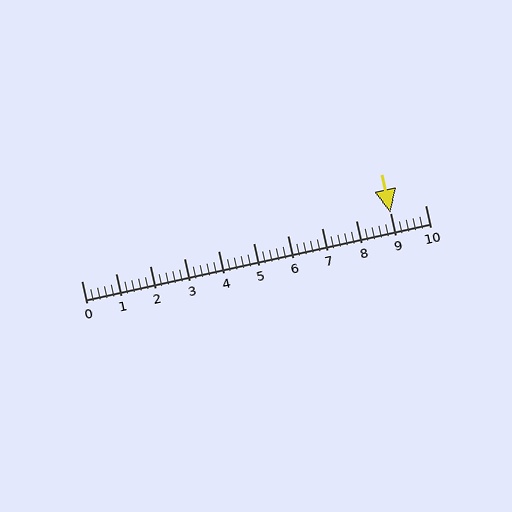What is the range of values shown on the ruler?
The ruler shows values from 0 to 10.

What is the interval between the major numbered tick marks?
The major tick marks are spaced 1 units apart.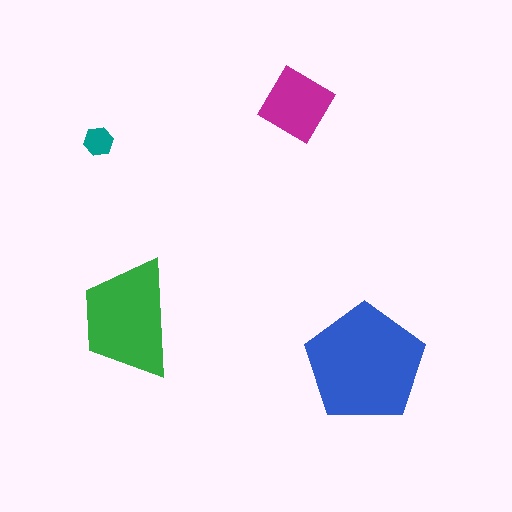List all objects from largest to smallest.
The blue pentagon, the green trapezoid, the magenta diamond, the teal hexagon.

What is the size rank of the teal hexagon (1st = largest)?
4th.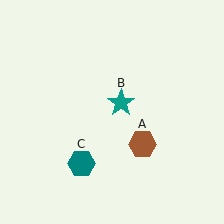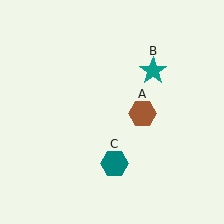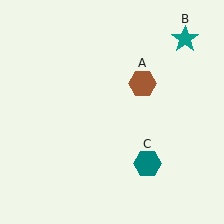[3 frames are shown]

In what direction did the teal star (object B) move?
The teal star (object B) moved up and to the right.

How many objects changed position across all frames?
3 objects changed position: brown hexagon (object A), teal star (object B), teal hexagon (object C).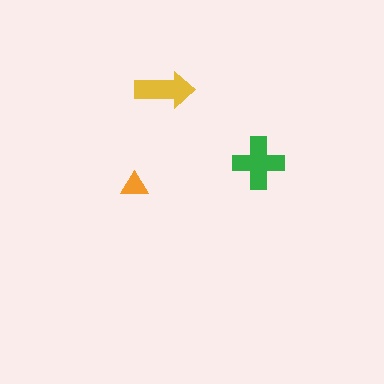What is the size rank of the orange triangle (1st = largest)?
3rd.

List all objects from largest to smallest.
The green cross, the yellow arrow, the orange triangle.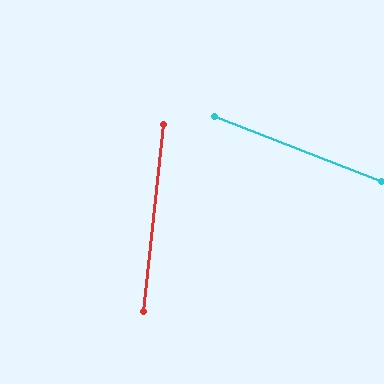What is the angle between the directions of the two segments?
Approximately 75 degrees.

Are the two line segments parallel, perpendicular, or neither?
Neither parallel nor perpendicular — they differ by about 75°.